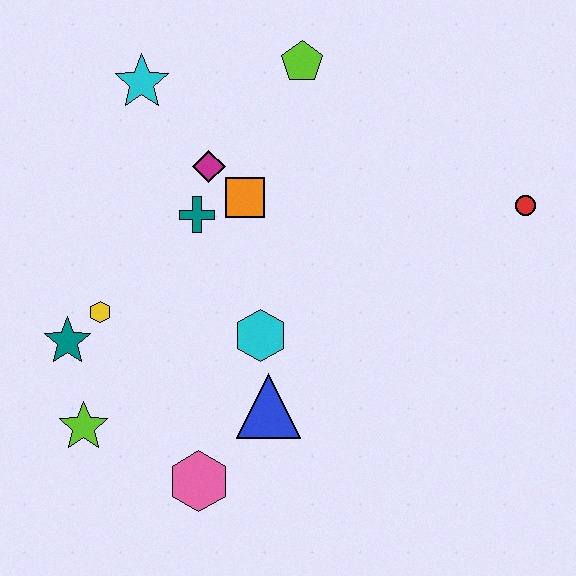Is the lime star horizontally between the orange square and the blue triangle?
No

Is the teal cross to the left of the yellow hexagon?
No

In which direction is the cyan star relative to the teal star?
The cyan star is above the teal star.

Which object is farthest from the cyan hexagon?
The red circle is farthest from the cyan hexagon.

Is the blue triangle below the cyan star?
Yes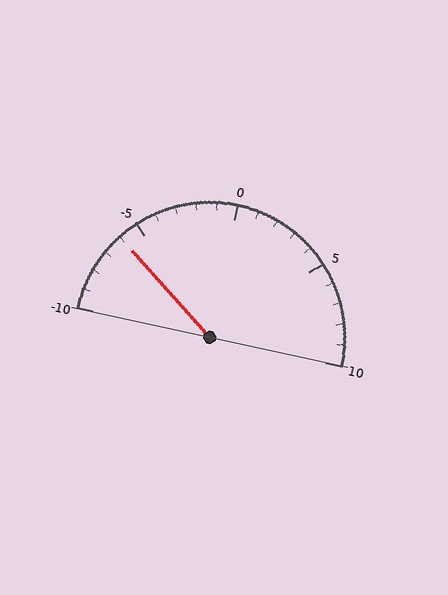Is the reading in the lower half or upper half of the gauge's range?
The reading is in the lower half of the range (-10 to 10).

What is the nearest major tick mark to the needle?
The nearest major tick mark is -5.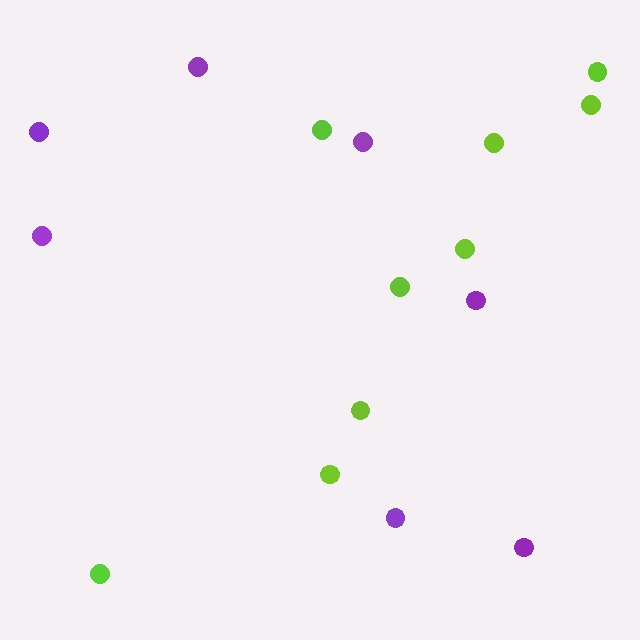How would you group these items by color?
There are 2 groups: one group of purple circles (7) and one group of lime circles (9).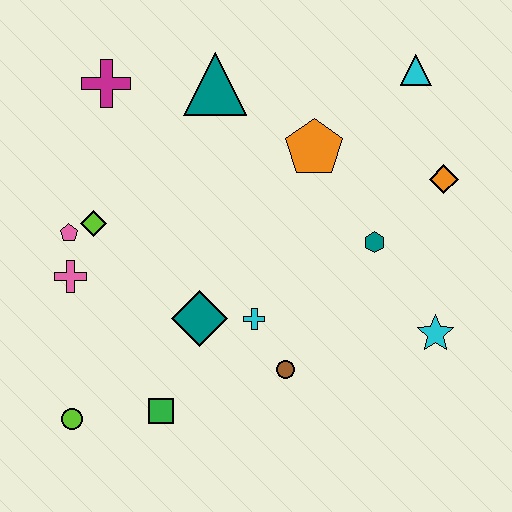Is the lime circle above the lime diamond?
No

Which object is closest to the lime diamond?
The pink pentagon is closest to the lime diamond.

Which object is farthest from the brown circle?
The magenta cross is farthest from the brown circle.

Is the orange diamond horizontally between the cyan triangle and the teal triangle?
No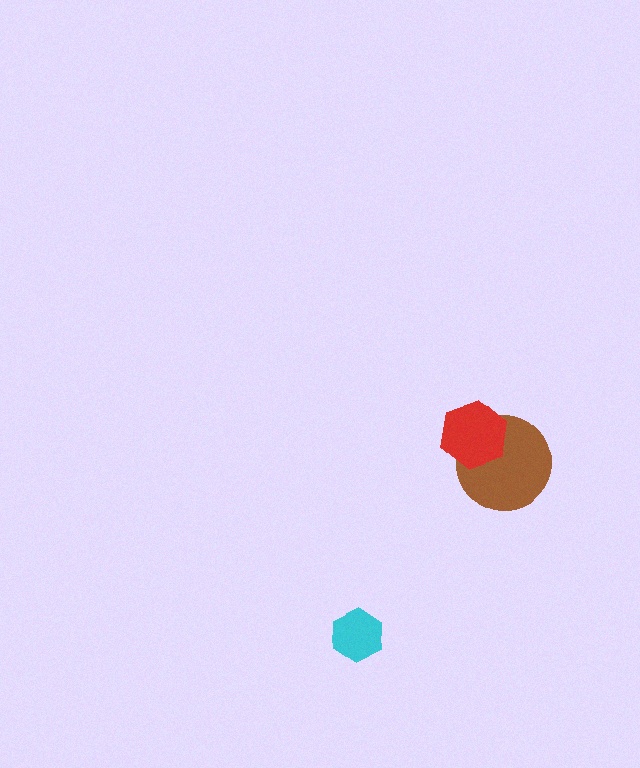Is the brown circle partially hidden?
Yes, it is partially covered by another shape.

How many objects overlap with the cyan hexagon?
0 objects overlap with the cyan hexagon.